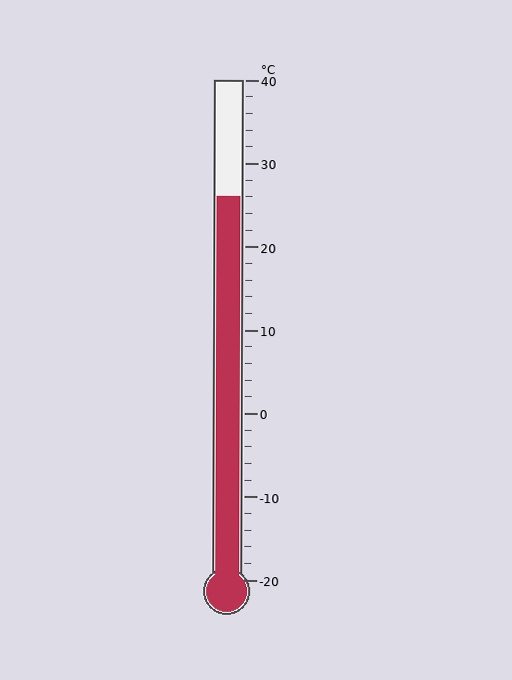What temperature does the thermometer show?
The thermometer shows approximately 26°C.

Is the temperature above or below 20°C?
The temperature is above 20°C.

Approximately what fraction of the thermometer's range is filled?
The thermometer is filled to approximately 75% of its range.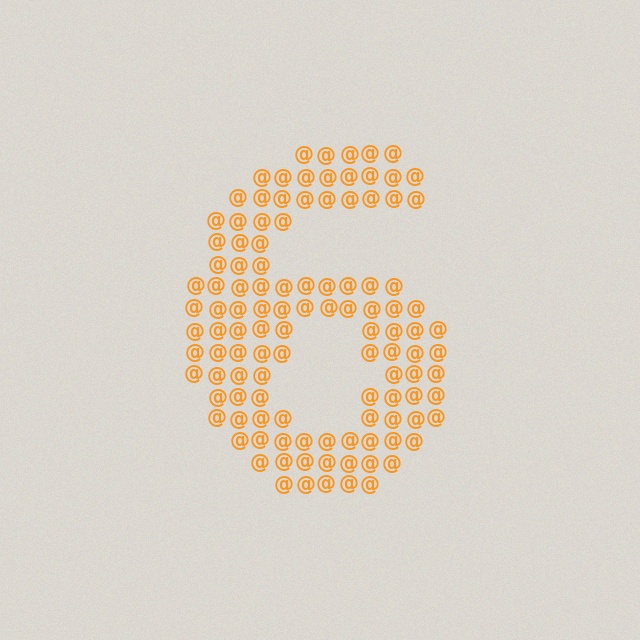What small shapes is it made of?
It is made of small at signs.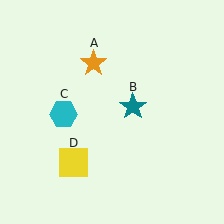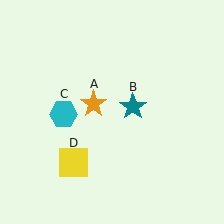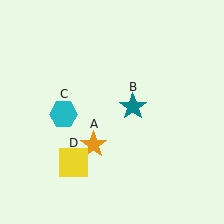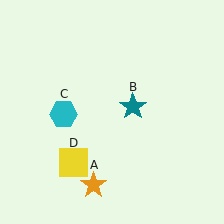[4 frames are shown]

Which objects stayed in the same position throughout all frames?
Teal star (object B) and cyan hexagon (object C) and yellow square (object D) remained stationary.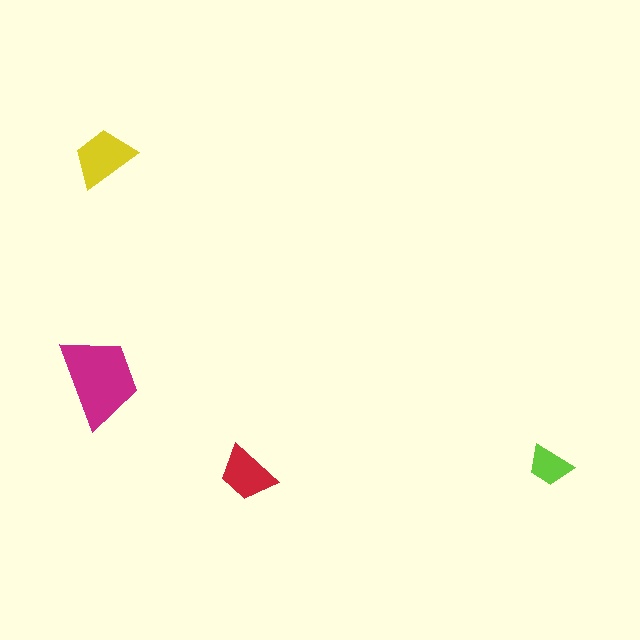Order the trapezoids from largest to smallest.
the magenta one, the yellow one, the red one, the lime one.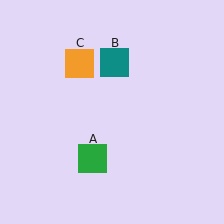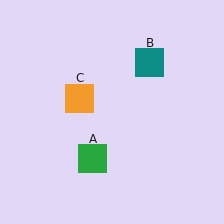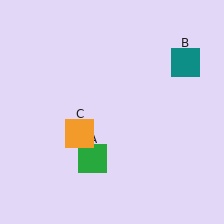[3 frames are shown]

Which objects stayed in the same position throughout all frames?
Green square (object A) remained stationary.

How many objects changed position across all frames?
2 objects changed position: teal square (object B), orange square (object C).